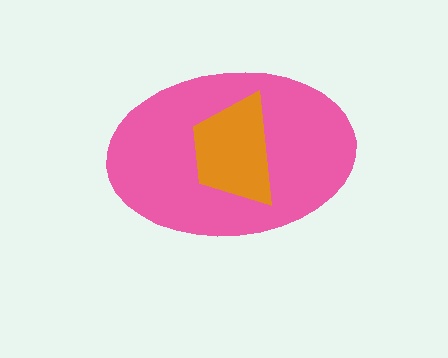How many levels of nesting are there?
2.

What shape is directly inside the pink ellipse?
The orange trapezoid.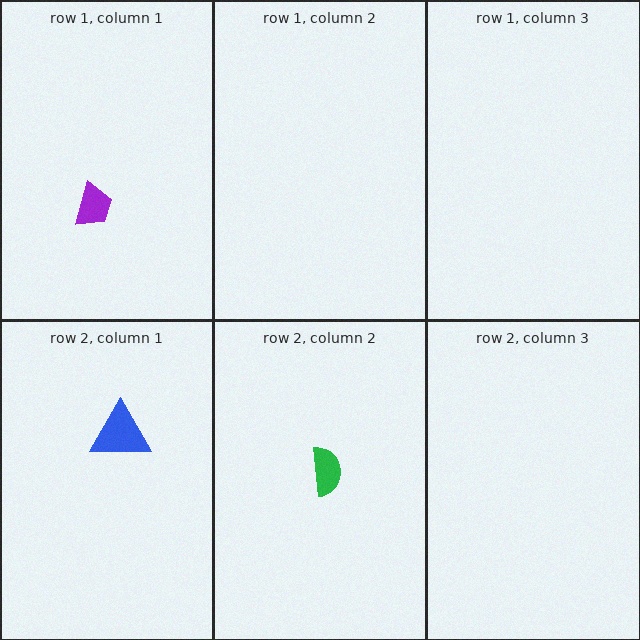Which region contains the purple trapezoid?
The row 1, column 1 region.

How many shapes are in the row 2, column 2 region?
1.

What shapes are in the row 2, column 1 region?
The blue triangle.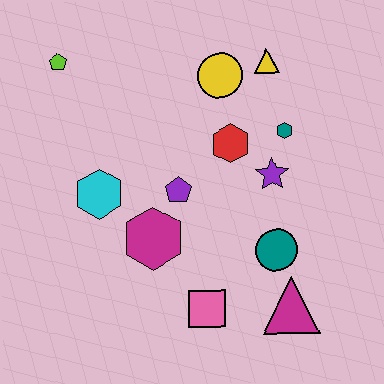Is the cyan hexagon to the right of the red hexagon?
No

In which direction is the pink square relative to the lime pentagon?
The pink square is below the lime pentagon.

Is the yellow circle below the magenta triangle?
No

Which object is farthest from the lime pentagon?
The magenta triangle is farthest from the lime pentagon.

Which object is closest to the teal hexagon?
The purple star is closest to the teal hexagon.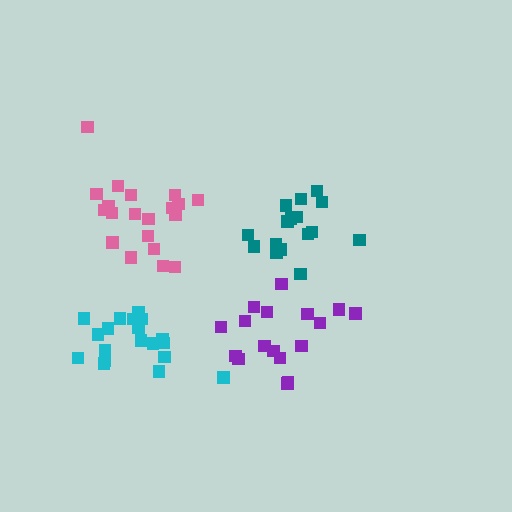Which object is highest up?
The pink cluster is topmost.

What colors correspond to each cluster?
The clusters are colored: cyan, purple, pink, teal.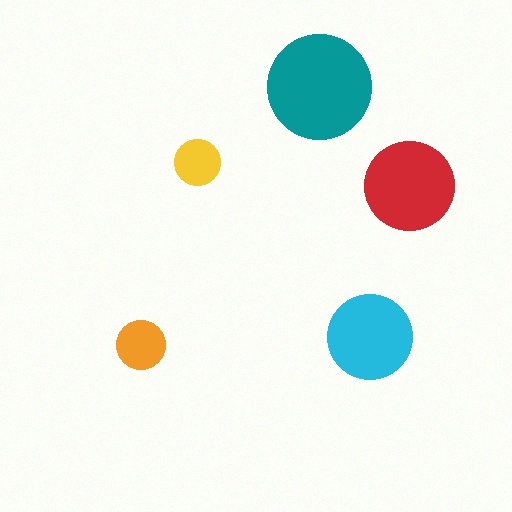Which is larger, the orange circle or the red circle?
The red one.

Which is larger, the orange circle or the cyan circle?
The cyan one.